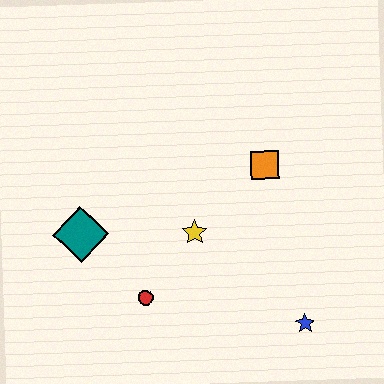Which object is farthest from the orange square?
The teal diamond is farthest from the orange square.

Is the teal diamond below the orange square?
Yes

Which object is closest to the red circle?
The yellow star is closest to the red circle.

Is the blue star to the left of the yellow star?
No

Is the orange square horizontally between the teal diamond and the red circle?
No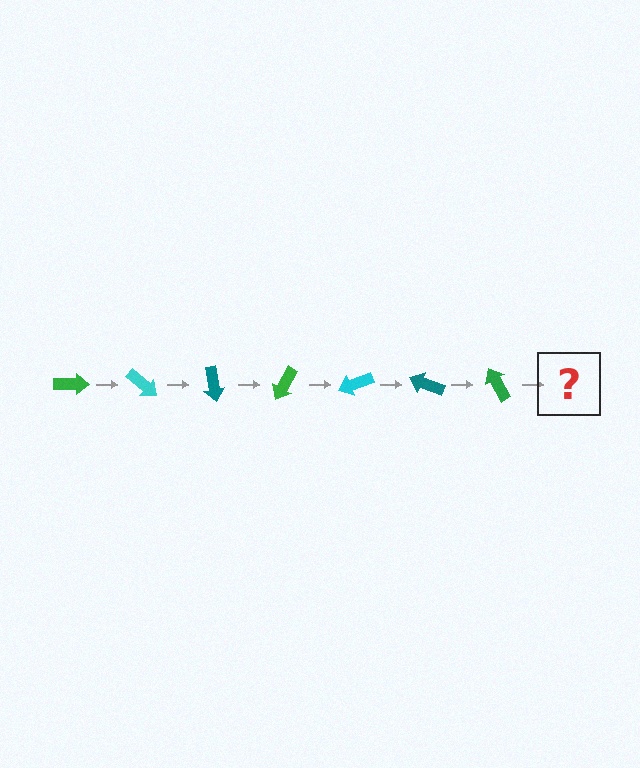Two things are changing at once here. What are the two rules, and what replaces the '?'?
The two rules are that it rotates 40 degrees each step and the color cycles through green, cyan, and teal. The '?' should be a cyan arrow, rotated 280 degrees from the start.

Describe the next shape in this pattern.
It should be a cyan arrow, rotated 280 degrees from the start.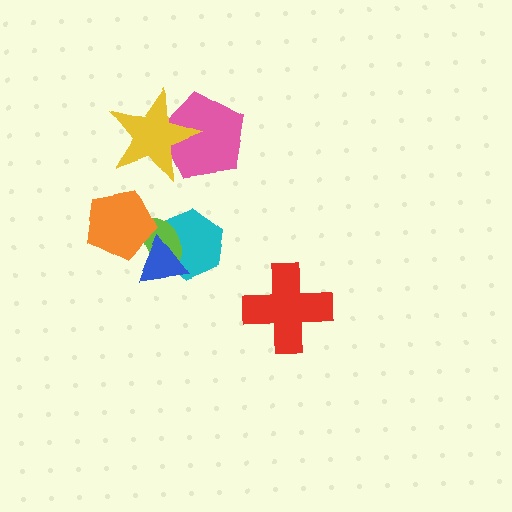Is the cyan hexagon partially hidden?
Yes, it is partially covered by another shape.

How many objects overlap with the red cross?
0 objects overlap with the red cross.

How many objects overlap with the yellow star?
1 object overlaps with the yellow star.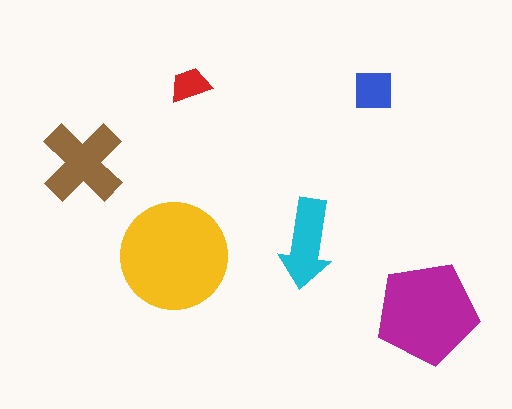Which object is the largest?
The yellow circle.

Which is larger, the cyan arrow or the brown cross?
The brown cross.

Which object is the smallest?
The red trapezoid.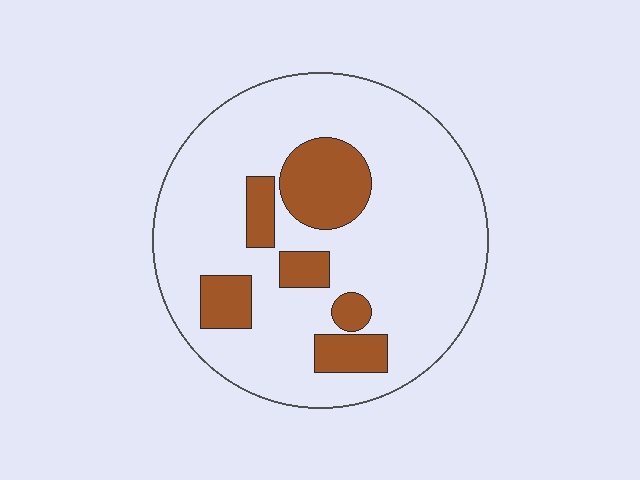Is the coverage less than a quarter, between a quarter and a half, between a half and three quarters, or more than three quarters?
Less than a quarter.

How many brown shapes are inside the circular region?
6.